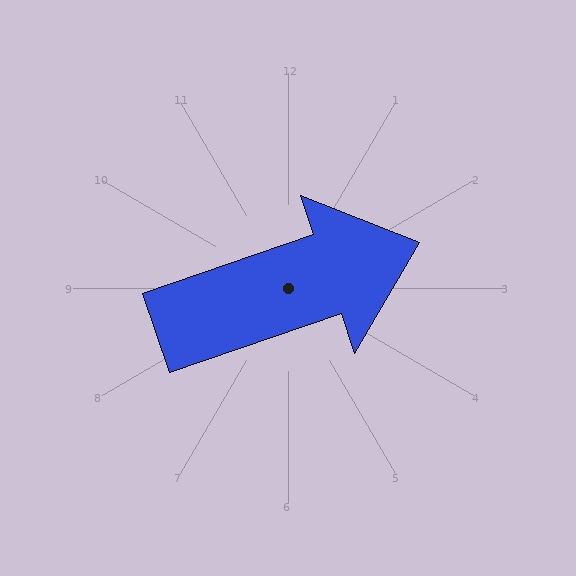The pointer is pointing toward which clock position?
Roughly 2 o'clock.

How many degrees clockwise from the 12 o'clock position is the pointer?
Approximately 71 degrees.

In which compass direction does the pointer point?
East.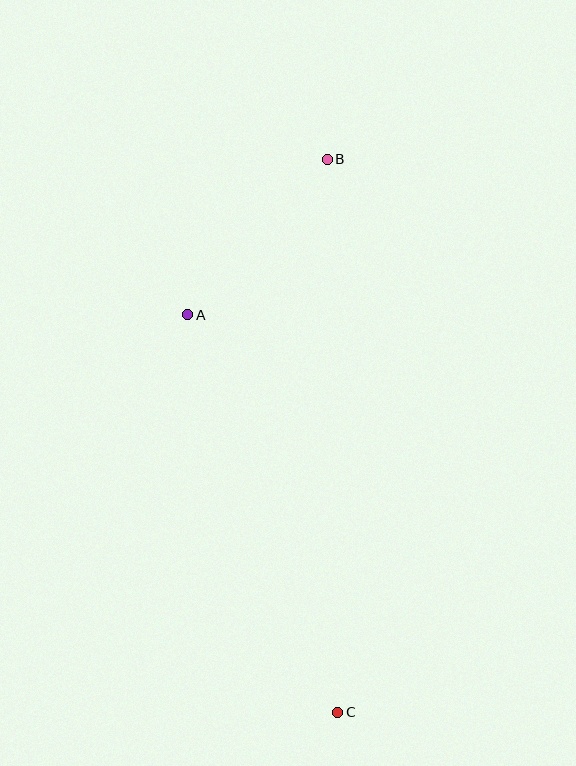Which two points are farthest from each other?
Points B and C are farthest from each other.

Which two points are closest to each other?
Points A and B are closest to each other.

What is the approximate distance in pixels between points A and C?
The distance between A and C is approximately 425 pixels.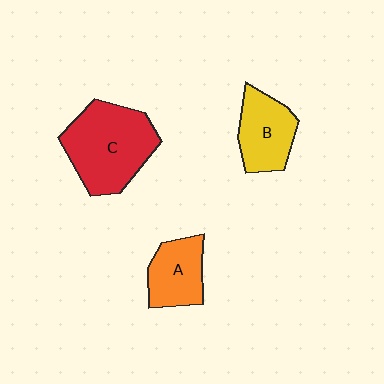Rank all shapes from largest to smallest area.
From largest to smallest: C (red), B (yellow), A (orange).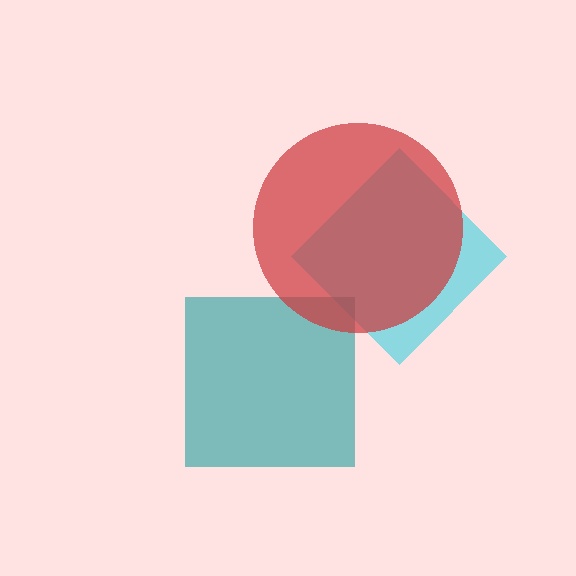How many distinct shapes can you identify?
There are 3 distinct shapes: a cyan diamond, a teal square, a red circle.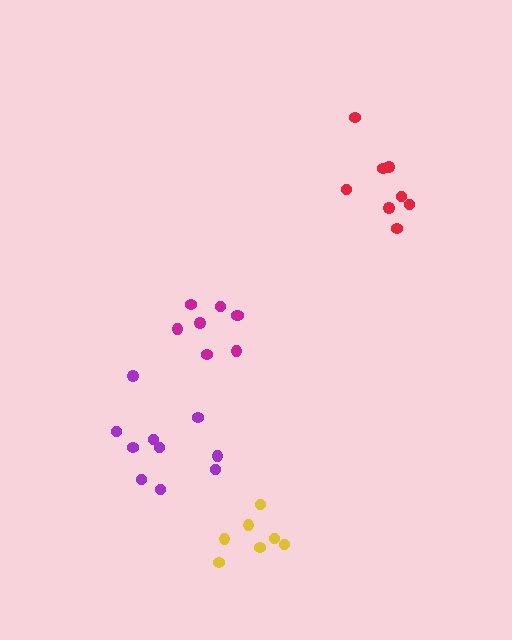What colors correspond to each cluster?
The clusters are colored: yellow, magenta, purple, red.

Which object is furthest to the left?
The purple cluster is leftmost.